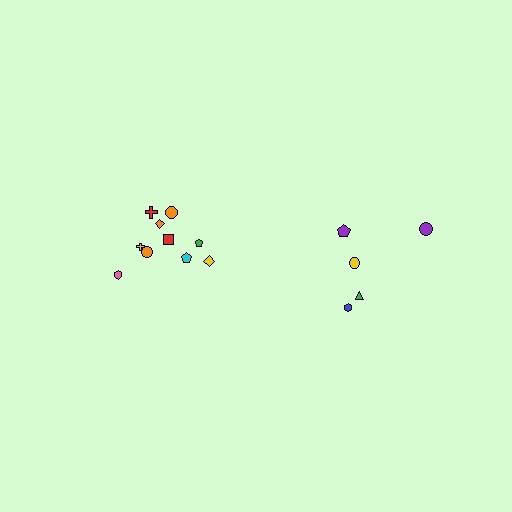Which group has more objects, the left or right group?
The left group.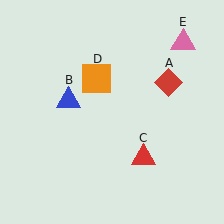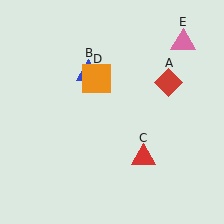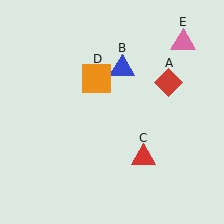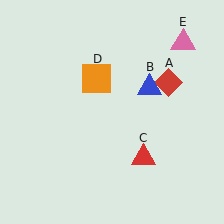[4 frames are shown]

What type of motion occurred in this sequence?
The blue triangle (object B) rotated clockwise around the center of the scene.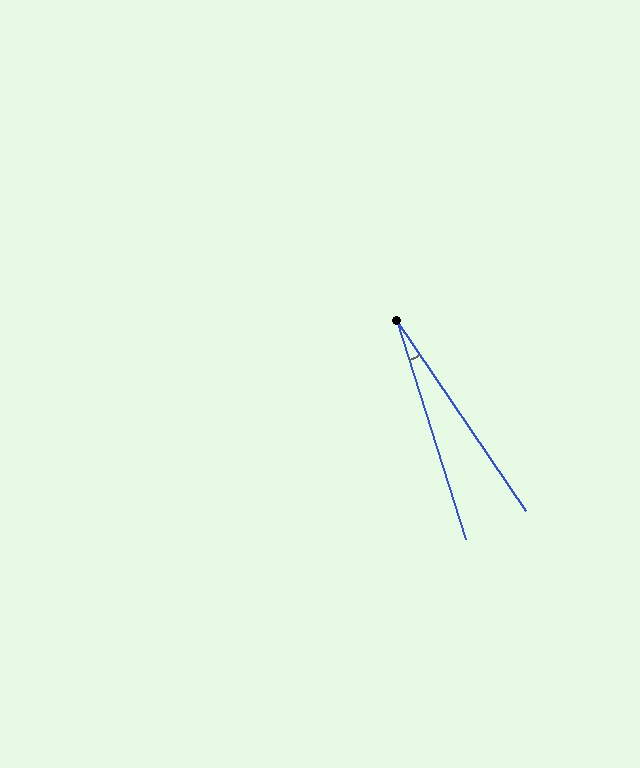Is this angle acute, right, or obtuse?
It is acute.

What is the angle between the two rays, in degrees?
Approximately 17 degrees.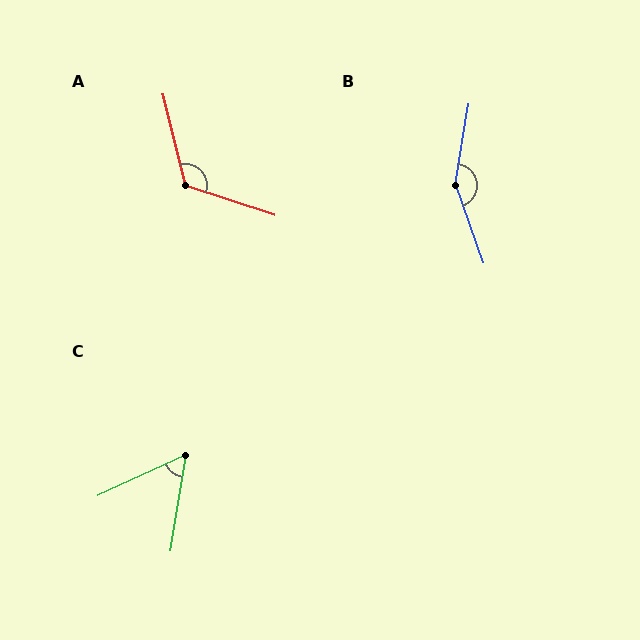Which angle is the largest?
B, at approximately 151 degrees.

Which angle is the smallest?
C, at approximately 56 degrees.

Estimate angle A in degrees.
Approximately 122 degrees.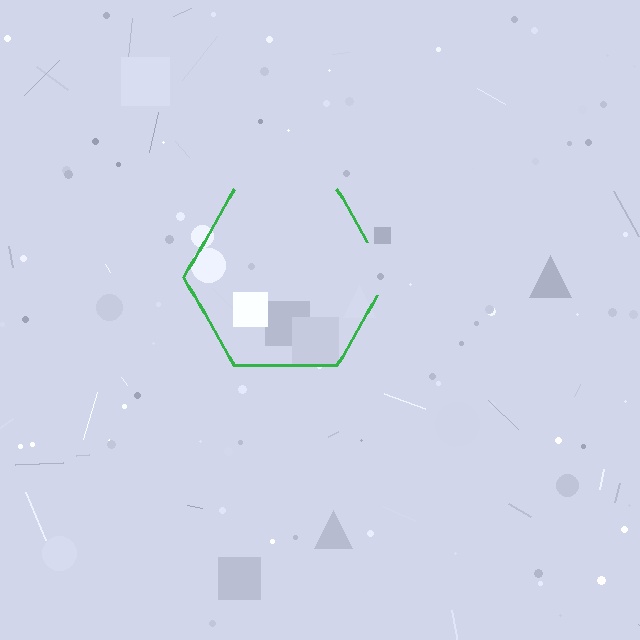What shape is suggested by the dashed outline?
The dashed outline suggests a hexagon.